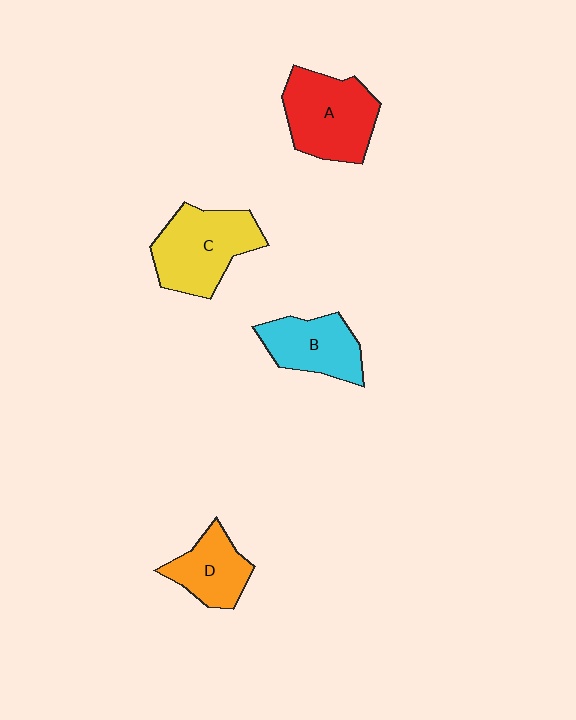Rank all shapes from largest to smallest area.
From largest to smallest: A (red), C (yellow), B (cyan), D (orange).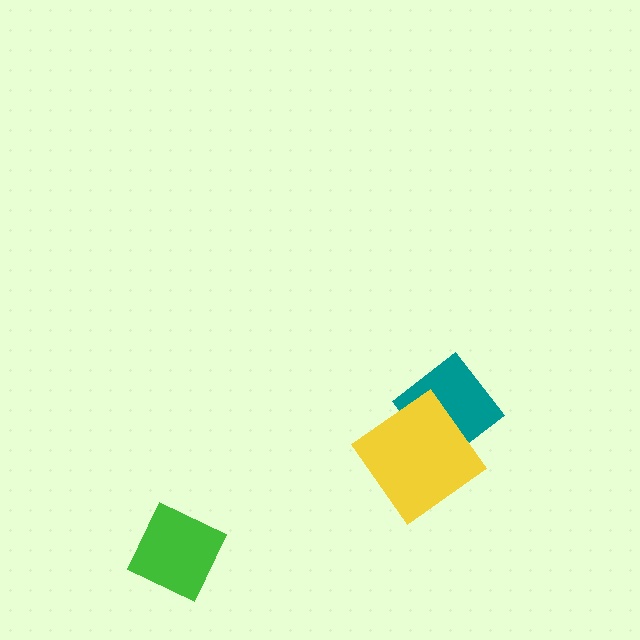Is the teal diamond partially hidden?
Yes, it is partially covered by another shape.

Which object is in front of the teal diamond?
The yellow diamond is in front of the teal diamond.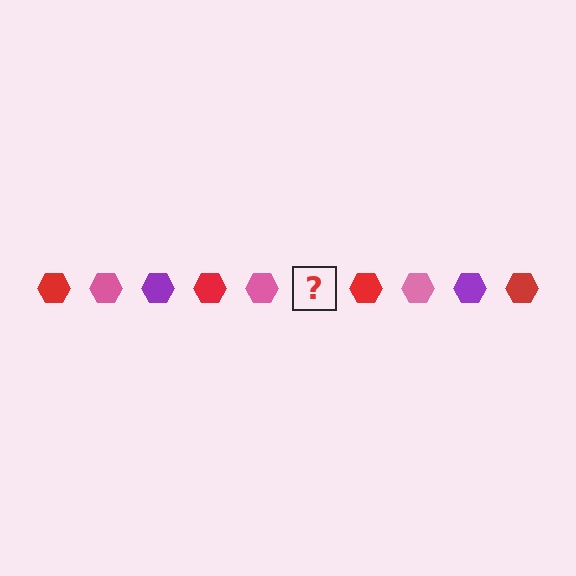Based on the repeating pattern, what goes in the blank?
The blank should be a purple hexagon.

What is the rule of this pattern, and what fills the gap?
The rule is that the pattern cycles through red, pink, purple hexagons. The gap should be filled with a purple hexagon.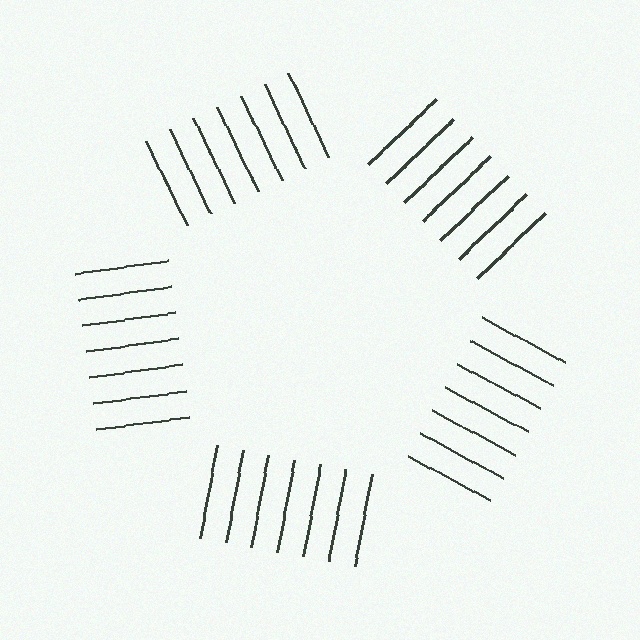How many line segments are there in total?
35 — 7 along each of the 5 edges.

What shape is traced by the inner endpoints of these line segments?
An illusory pentagon — the line segments terminate on its edges but no continuous stroke is drawn.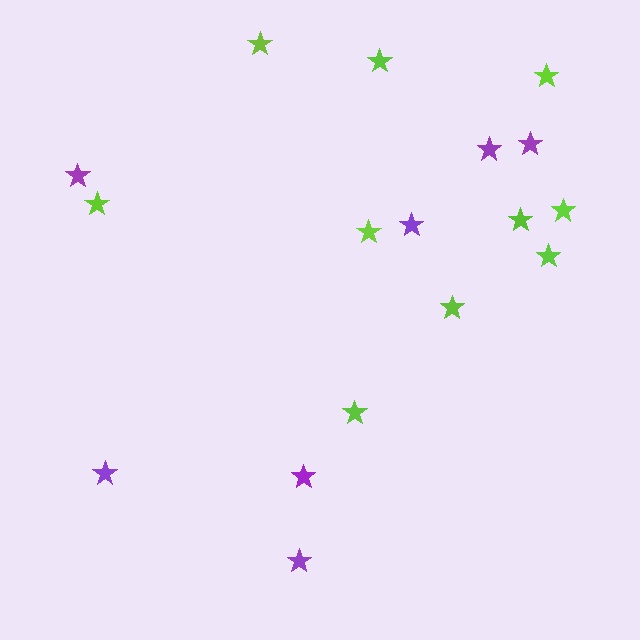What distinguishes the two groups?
There are 2 groups: one group of purple stars (7) and one group of lime stars (10).